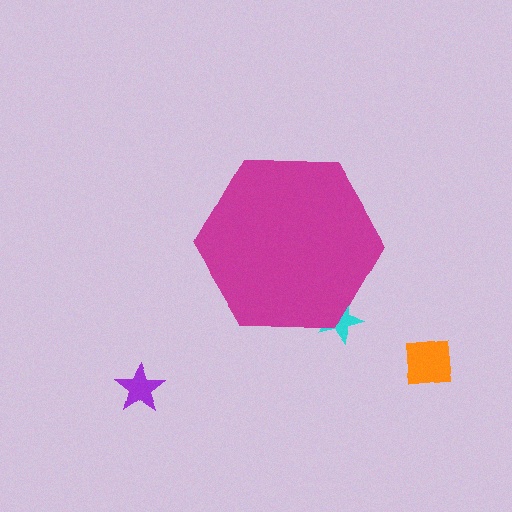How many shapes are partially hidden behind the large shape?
1 shape is partially hidden.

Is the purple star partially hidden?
No, the purple star is fully visible.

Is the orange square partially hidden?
No, the orange square is fully visible.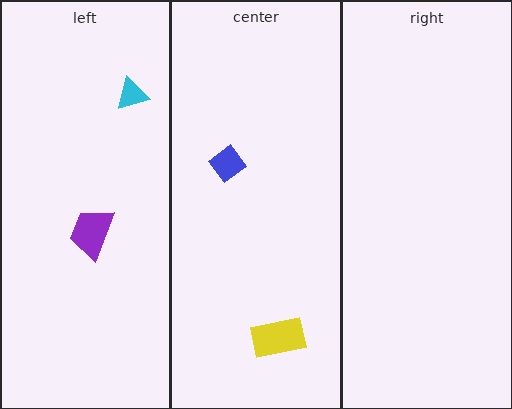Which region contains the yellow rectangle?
The center region.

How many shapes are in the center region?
2.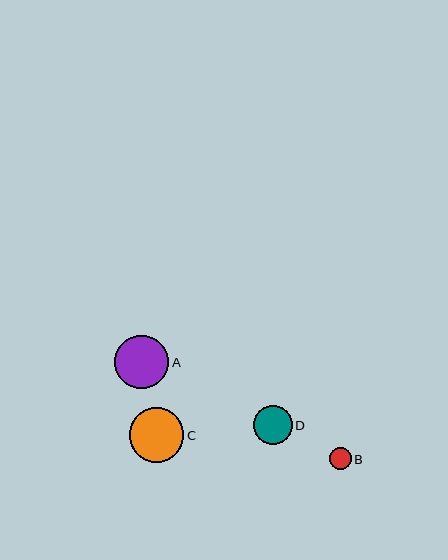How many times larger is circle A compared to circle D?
Circle A is approximately 1.4 times the size of circle D.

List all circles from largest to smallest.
From largest to smallest: C, A, D, B.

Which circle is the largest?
Circle C is the largest with a size of approximately 55 pixels.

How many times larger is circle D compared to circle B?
Circle D is approximately 1.7 times the size of circle B.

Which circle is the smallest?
Circle B is the smallest with a size of approximately 22 pixels.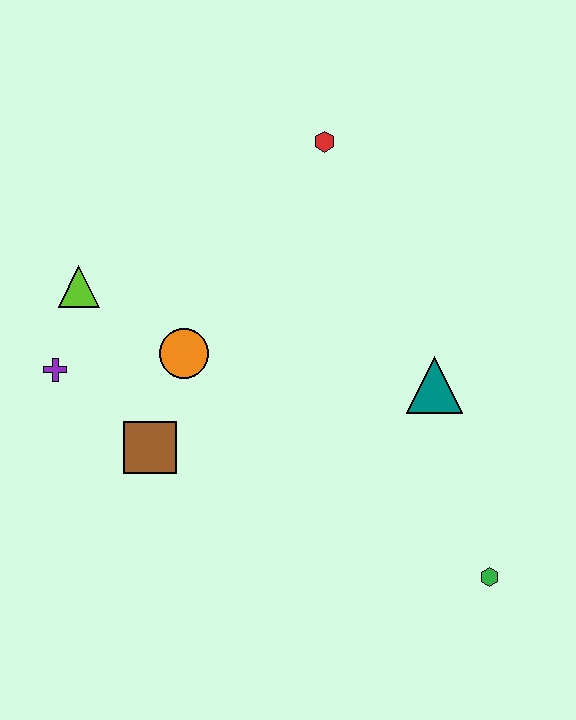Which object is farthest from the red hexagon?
The green hexagon is farthest from the red hexagon.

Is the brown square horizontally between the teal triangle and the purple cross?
Yes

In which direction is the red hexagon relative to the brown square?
The red hexagon is above the brown square.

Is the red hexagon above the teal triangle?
Yes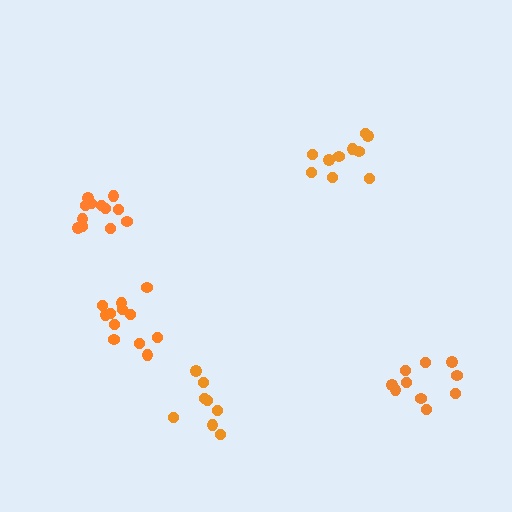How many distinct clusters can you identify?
There are 5 distinct clusters.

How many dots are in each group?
Group 1: 12 dots, Group 2: 10 dots, Group 3: 10 dots, Group 4: 8 dots, Group 5: 13 dots (53 total).